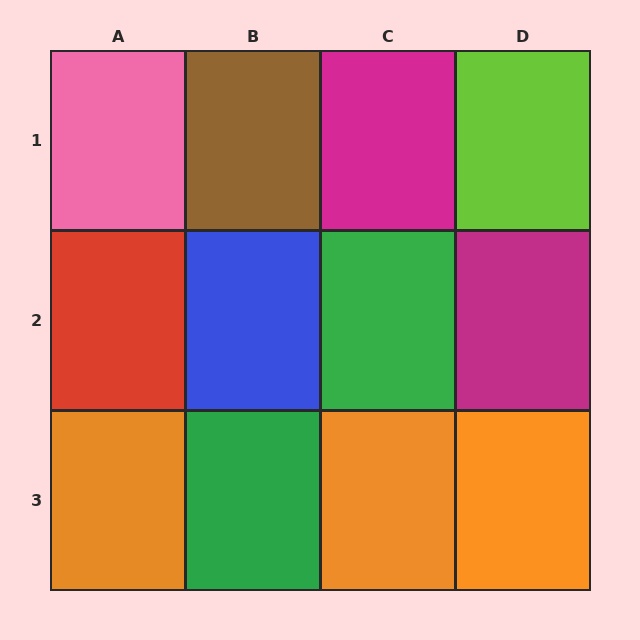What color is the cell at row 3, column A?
Orange.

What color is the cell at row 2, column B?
Blue.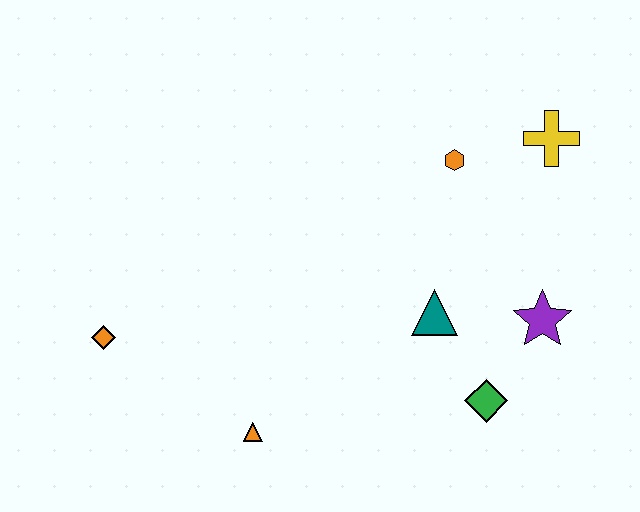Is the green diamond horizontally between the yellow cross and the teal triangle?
Yes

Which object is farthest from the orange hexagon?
The orange diamond is farthest from the orange hexagon.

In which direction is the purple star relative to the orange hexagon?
The purple star is below the orange hexagon.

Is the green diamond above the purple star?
No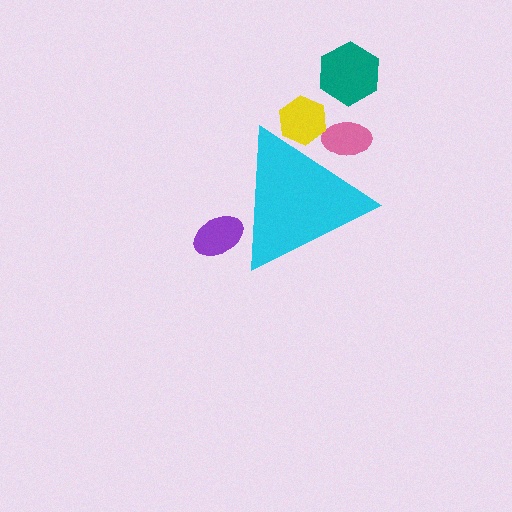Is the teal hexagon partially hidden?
No, the teal hexagon is fully visible.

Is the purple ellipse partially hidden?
Yes, the purple ellipse is partially hidden behind the cyan triangle.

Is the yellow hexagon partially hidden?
Yes, the yellow hexagon is partially hidden behind the cyan triangle.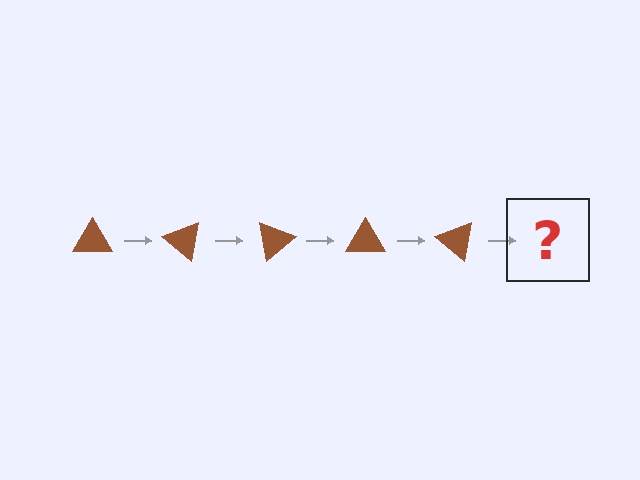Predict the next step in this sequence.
The next step is a brown triangle rotated 200 degrees.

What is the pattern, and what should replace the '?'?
The pattern is that the triangle rotates 40 degrees each step. The '?' should be a brown triangle rotated 200 degrees.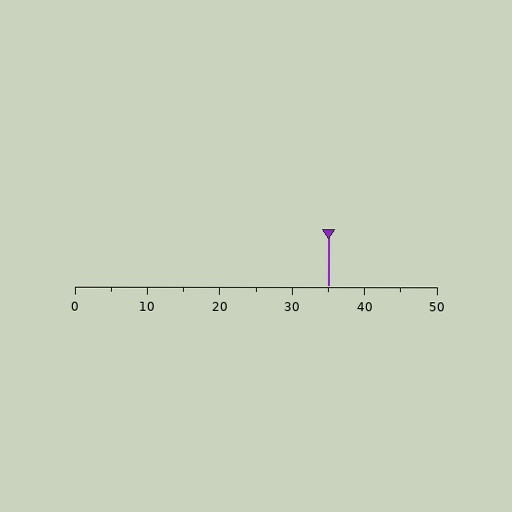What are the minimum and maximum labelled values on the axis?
The axis runs from 0 to 50.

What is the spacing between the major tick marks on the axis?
The major ticks are spaced 10 apart.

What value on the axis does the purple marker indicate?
The marker indicates approximately 35.